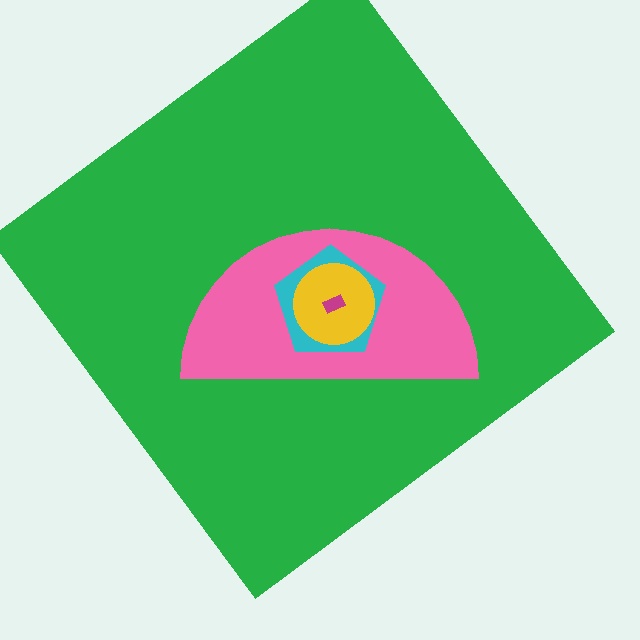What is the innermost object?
The magenta rectangle.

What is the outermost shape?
The green diamond.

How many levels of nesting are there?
5.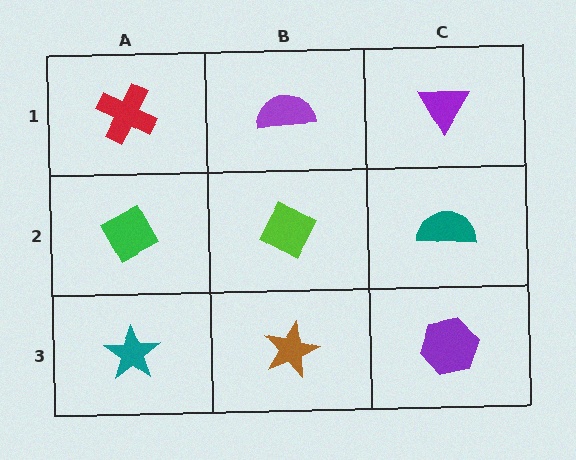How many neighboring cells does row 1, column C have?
2.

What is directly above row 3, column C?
A teal semicircle.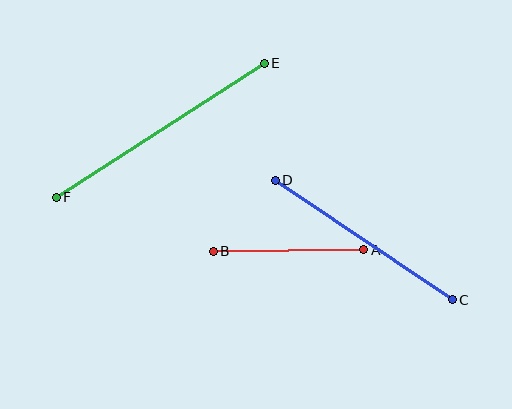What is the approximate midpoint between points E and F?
The midpoint is at approximately (160, 130) pixels.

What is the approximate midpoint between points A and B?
The midpoint is at approximately (288, 251) pixels.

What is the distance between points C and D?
The distance is approximately 213 pixels.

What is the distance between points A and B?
The distance is approximately 151 pixels.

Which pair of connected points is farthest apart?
Points E and F are farthest apart.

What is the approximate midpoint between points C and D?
The midpoint is at approximately (364, 240) pixels.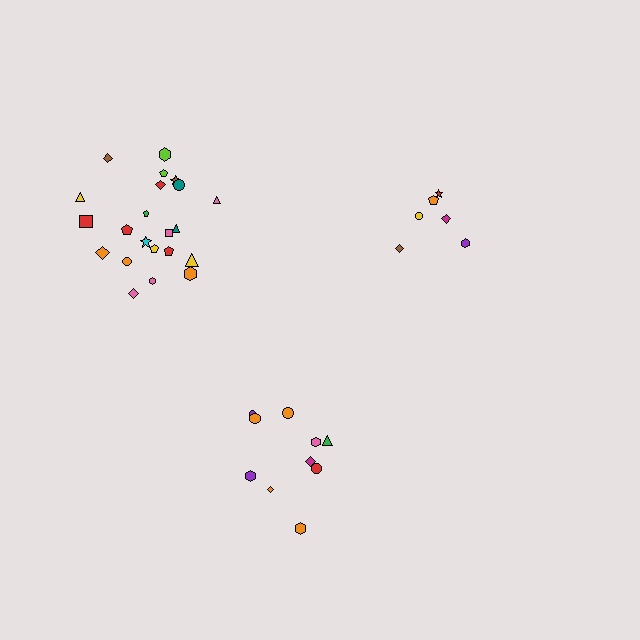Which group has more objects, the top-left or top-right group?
The top-left group.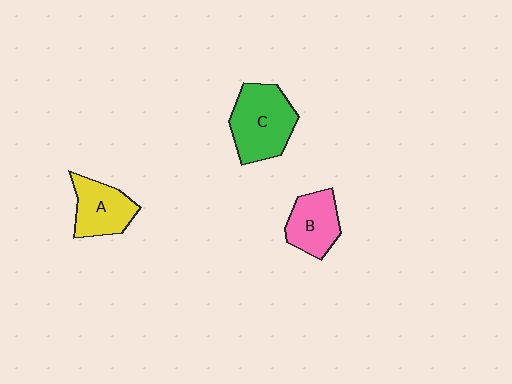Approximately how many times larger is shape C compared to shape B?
Approximately 1.5 times.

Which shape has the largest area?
Shape C (green).